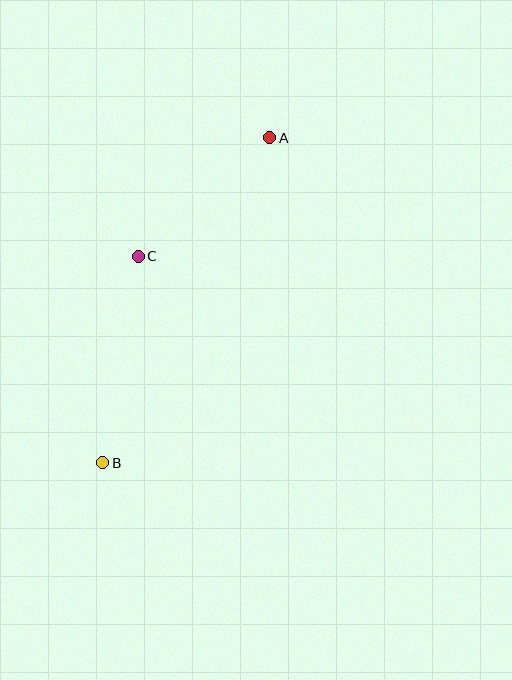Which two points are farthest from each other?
Points A and B are farthest from each other.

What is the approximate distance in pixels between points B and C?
The distance between B and C is approximately 209 pixels.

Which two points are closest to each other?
Points A and C are closest to each other.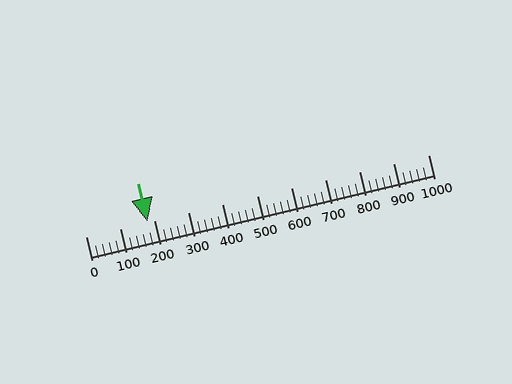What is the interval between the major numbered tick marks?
The major tick marks are spaced 100 units apart.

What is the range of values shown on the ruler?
The ruler shows values from 0 to 1000.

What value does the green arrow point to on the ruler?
The green arrow points to approximately 180.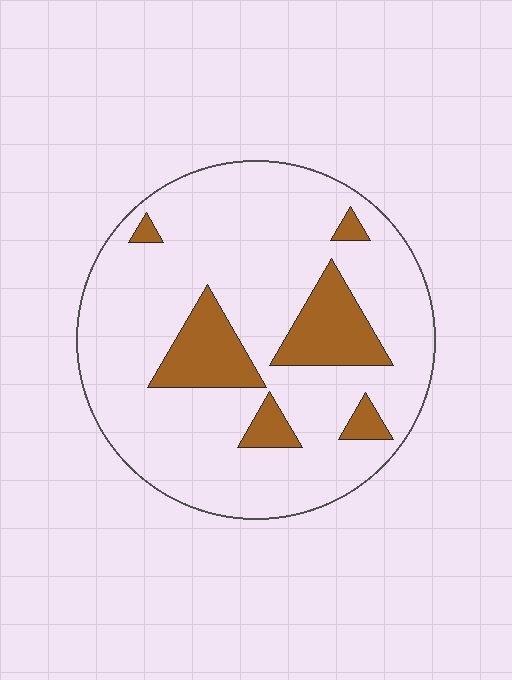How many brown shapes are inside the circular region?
6.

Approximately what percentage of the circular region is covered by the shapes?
Approximately 15%.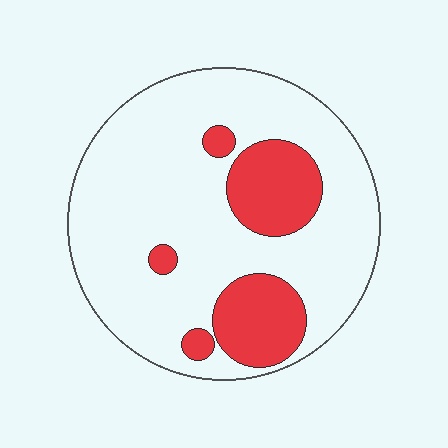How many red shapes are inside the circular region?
5.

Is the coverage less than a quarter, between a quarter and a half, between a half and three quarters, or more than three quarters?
Less than a quarter.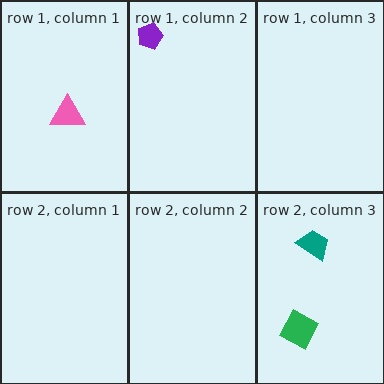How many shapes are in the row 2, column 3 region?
2.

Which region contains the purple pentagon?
The row 1, column 2 region.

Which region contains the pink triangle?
The row 1, column 1 region.